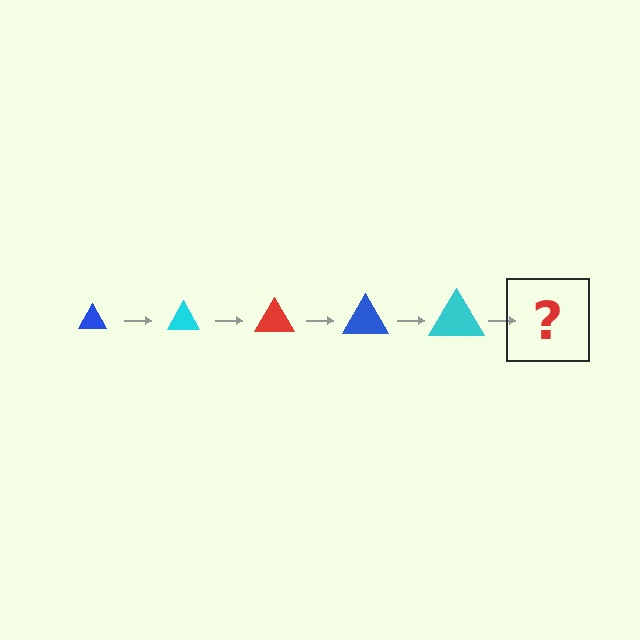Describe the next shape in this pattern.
It should be a red triangle, larger than the previous one.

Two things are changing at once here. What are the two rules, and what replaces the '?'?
The two rules are that the triangle grows larger each step and the color cycles through blue, cyan, and red. The '?' should be a red triangle, larger than the previous one.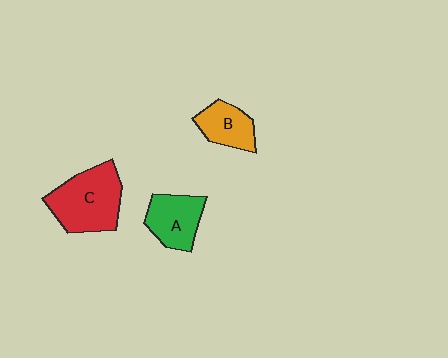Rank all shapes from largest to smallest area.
From largest to smallest: C (red), A (green), B (orange).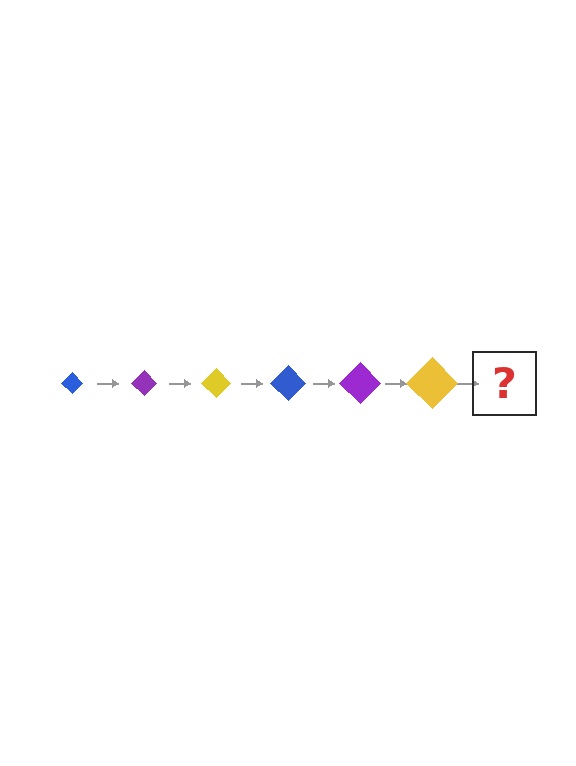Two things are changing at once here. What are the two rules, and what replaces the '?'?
The two rules are that the diamond grows larger each step and the color cycles through blue, purple, and yellow. The '?' should be a blue diamond, larger than the previous one.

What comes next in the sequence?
The next element should be a blue diamond, larger than the previous one.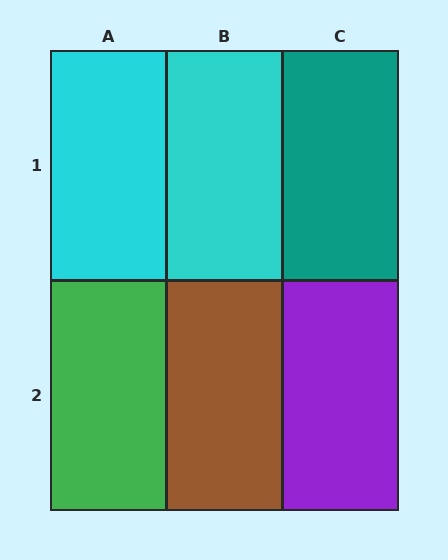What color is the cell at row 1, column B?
Cyan.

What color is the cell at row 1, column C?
Teal.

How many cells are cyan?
2 cells are cyan.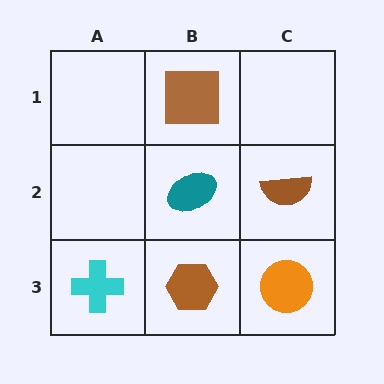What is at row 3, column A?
A cyan cross.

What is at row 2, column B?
A teal ellipse.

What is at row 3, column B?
A brown hexagon.